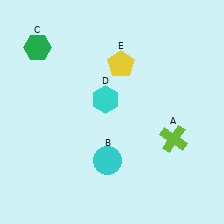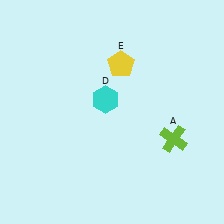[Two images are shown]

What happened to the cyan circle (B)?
The cyan circle (B) was removed in Image 2. It was in the bottom-left area of Image 1.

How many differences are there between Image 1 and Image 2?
There are 2 differences between the two images.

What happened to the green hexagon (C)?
The green hexagon (C) was removed in Image 2. It was in the top-left area of Image 1.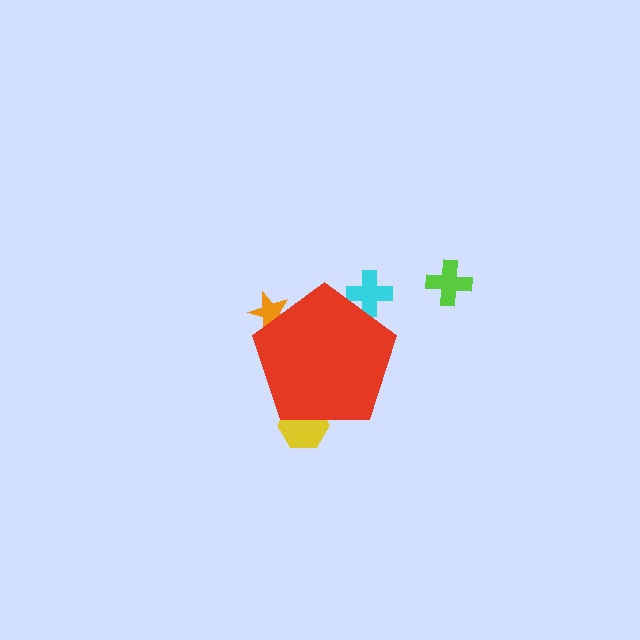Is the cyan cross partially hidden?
Yes, the cyan cross is partially hidden behind the red pentagon.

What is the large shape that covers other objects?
A red pentagon.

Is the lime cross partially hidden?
No, the lime cross is fully visible.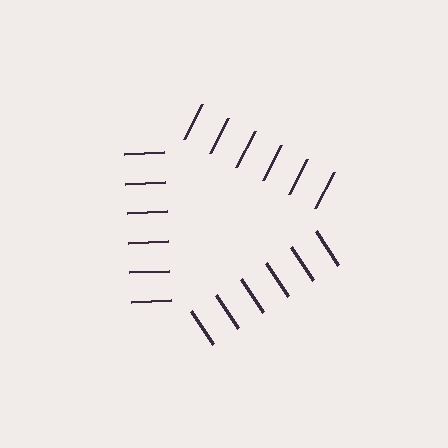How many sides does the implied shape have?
3 sides — the line-ends trace a triangle.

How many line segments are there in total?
18 — 6 along each of the 3 edges.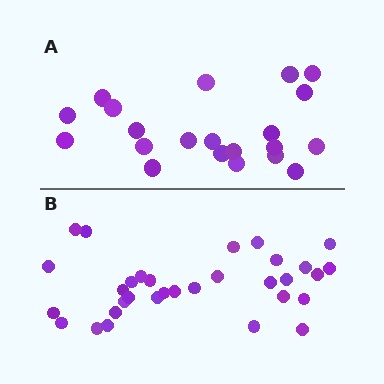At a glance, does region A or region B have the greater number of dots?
Region B (the bottom region) has more dots.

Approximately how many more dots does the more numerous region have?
Region B has roughly 12 or so more dots than region A.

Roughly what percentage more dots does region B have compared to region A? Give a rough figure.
About 50% more.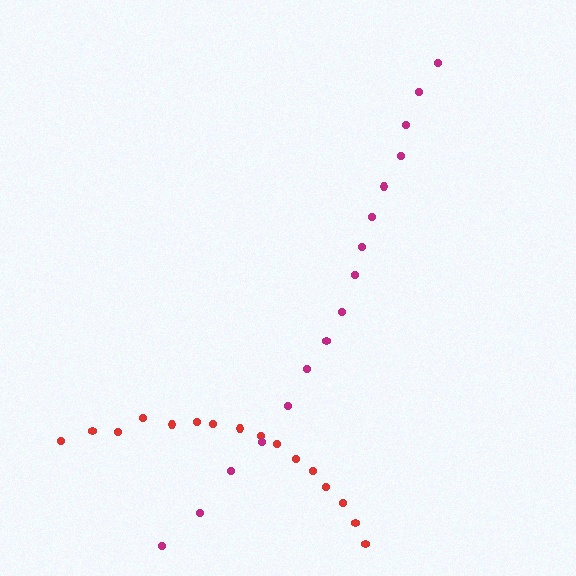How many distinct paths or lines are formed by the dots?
There are 2 distinct paths.